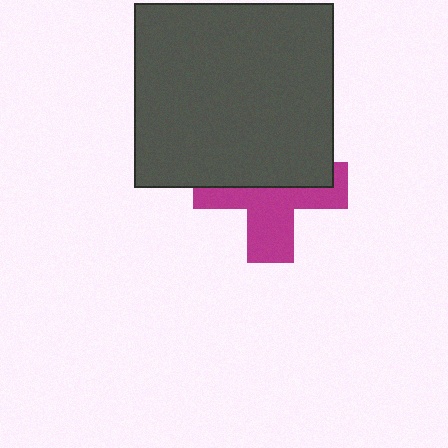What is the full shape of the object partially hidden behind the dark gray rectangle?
The partially hidden object is a magenta cross.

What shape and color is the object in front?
The object in front is a dark gray rectangle.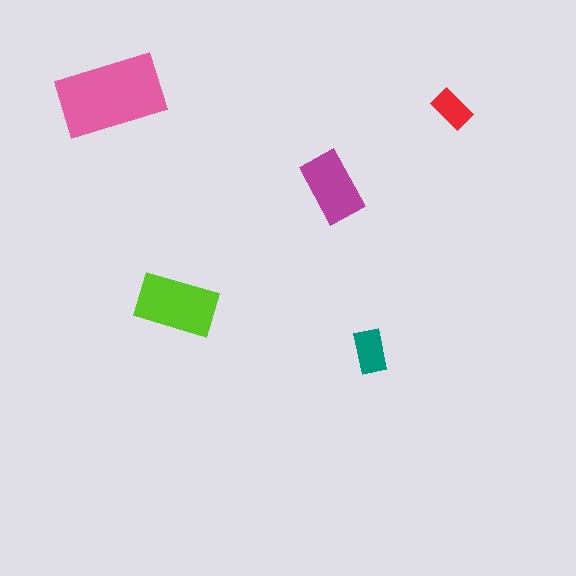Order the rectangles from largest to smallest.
the pink one, the lime one, the magenta one, the teal one, the red one.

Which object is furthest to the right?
The red rectangle is rightmost.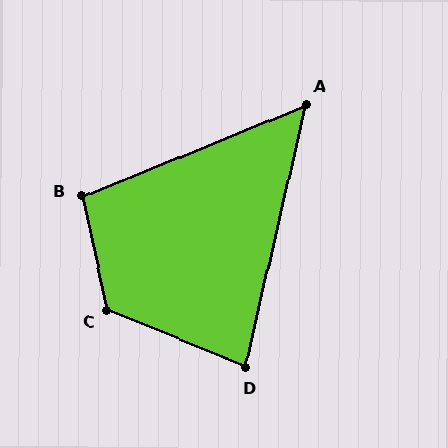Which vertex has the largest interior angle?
C, at approximately 125 degrees.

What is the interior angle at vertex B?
Approximately 99 degrees (obtuse).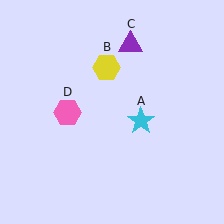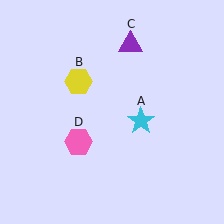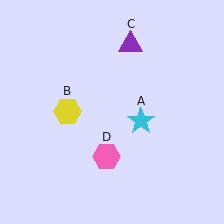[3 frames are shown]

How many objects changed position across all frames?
2 objects changed position: yellow hexagon (object B), pink hexagon (object D).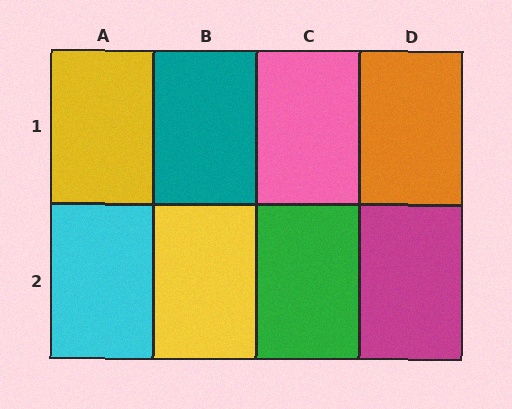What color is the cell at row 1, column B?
Teal.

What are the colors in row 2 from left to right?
Cyan, yellow, green, magenta.